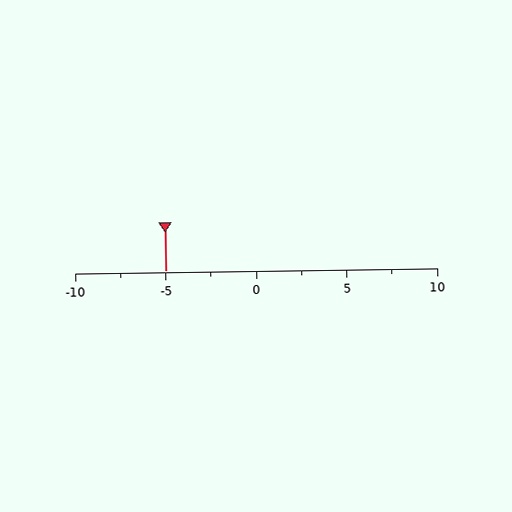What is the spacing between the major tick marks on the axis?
The major ticks are spaced 5 apart.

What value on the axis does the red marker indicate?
The marker indicates approximately -5.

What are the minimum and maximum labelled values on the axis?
The axis runs from -10 to 10.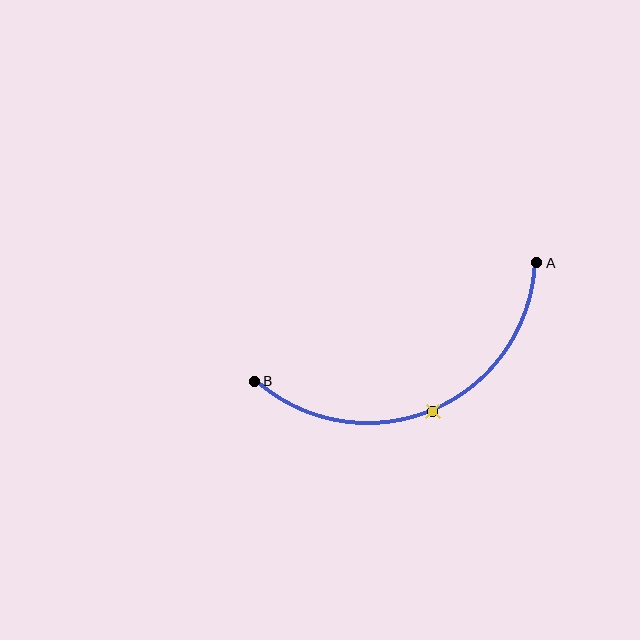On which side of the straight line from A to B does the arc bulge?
The arc bulges below the straight line connecting A and B.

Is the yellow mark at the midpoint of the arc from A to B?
Yes. The yellow mark lies on the arc at equal arc-length from both A and B — it is the arc midpoint.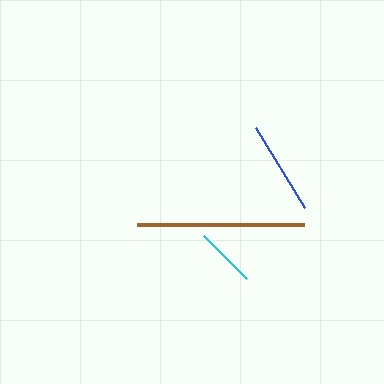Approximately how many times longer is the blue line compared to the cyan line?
The blue line is approximately 1.6 times the length of the cyan line.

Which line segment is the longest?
The brown line is the longest at approximately 166 pixels.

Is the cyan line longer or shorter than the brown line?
The brown line is longer than the cyan line.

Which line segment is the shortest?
The cyan line is the shortest at approximately 60 pixels.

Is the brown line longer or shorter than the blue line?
The brown line is longer than the blue line.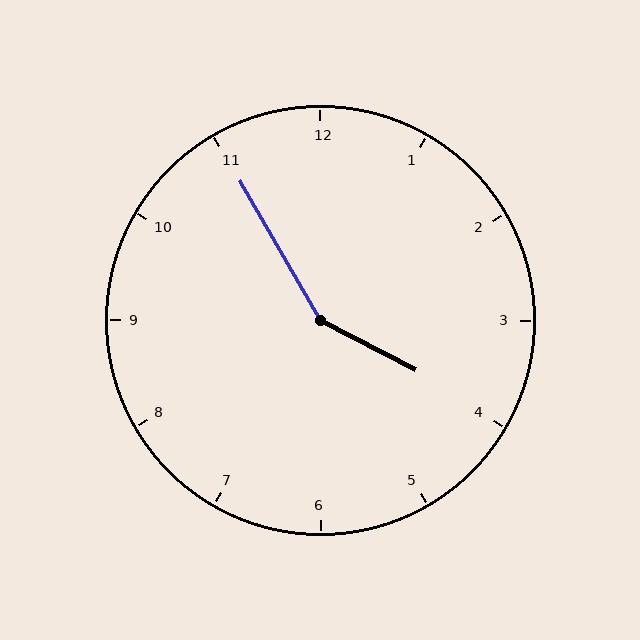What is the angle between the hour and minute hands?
Approximately 148 degrees.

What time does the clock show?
3:55.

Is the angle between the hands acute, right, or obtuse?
It is obtuse.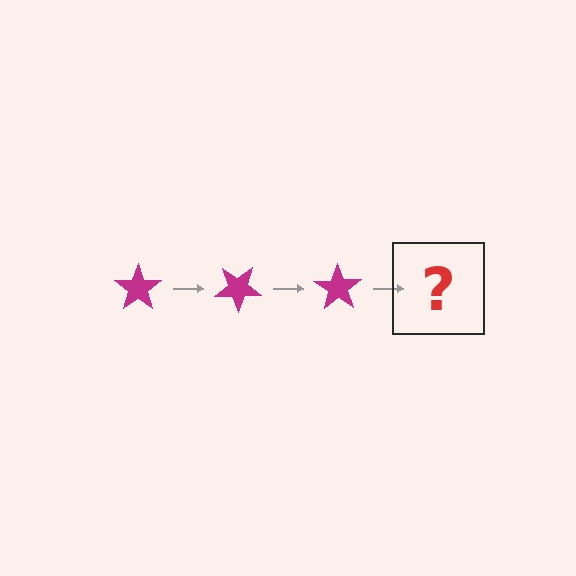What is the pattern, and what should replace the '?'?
The pattern is that the star rotates 35 degrees each step. The '?' should be a magenta star rotated 105 degrees.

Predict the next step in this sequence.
The next step is a magenta star rotated 105 degrees.